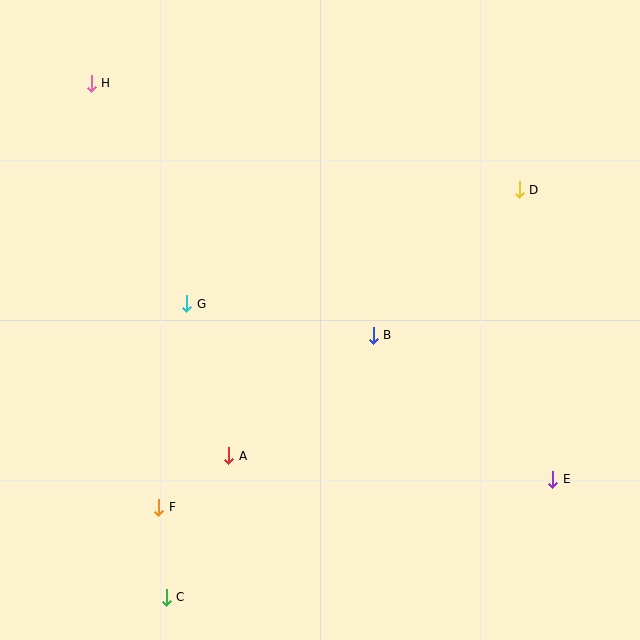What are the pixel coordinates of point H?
Point H is at (91, 83).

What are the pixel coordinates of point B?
Point B is at (373, 335).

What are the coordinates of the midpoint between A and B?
The midpoint between A and B is at (301, 396).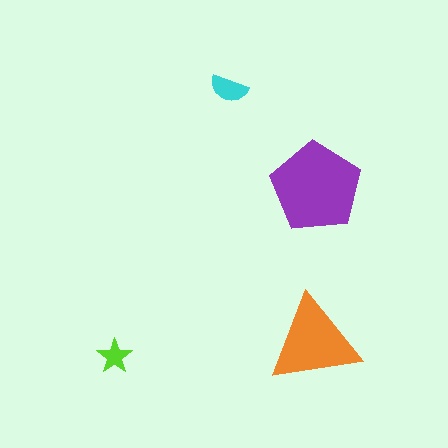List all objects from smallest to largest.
The lime star, the cyan semicircle, the orange triangle, the purple pentagon.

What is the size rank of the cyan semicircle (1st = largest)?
3rd.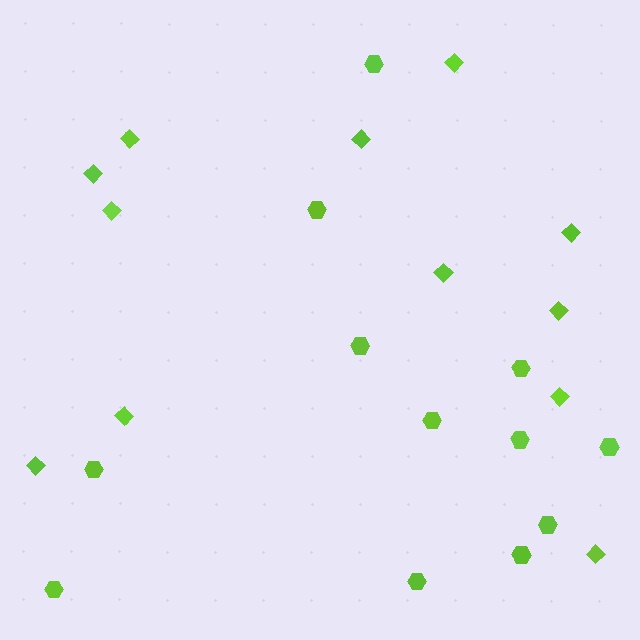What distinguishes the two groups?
There are 2 groups: one group of diamonds (12) and one group of hexagons (12).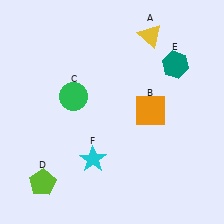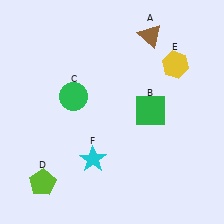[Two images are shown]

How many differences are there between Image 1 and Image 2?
There are 3 differences between the two images.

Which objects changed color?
A changed from yellow to brown. B changed from orange to green. E changed from teal to yellow.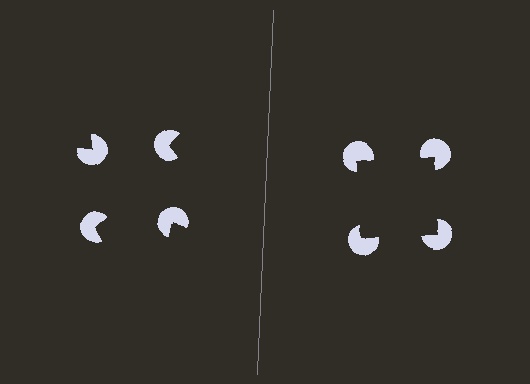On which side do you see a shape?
An illusory square appears on the right side. On the left side the wedge cuts are rotated, so no coherent shape forms.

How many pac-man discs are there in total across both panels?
8 — 4 on each side.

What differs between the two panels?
The pac-man discs are positioned identically on both sides; only the wedge orientations differ. On the right they align to a square; on the left they are misaligned.